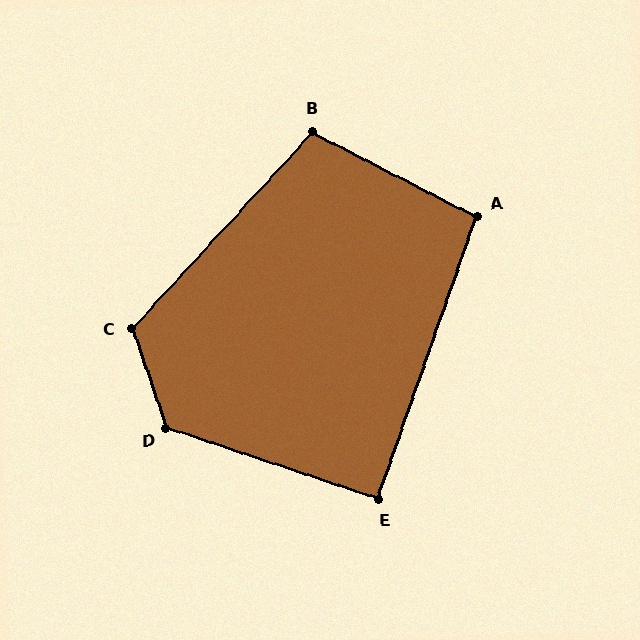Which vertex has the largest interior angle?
D, at approximately 127 degrees.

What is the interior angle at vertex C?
Approximately 119 degrees (obtuse).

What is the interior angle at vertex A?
Approximately 98 degrees (obtuse).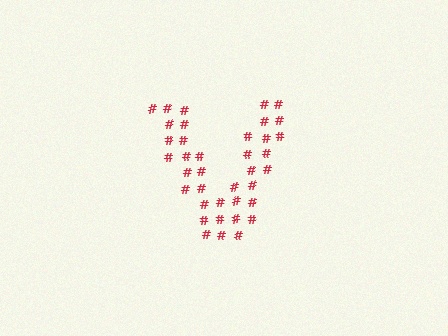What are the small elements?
The small elements are hash symbols.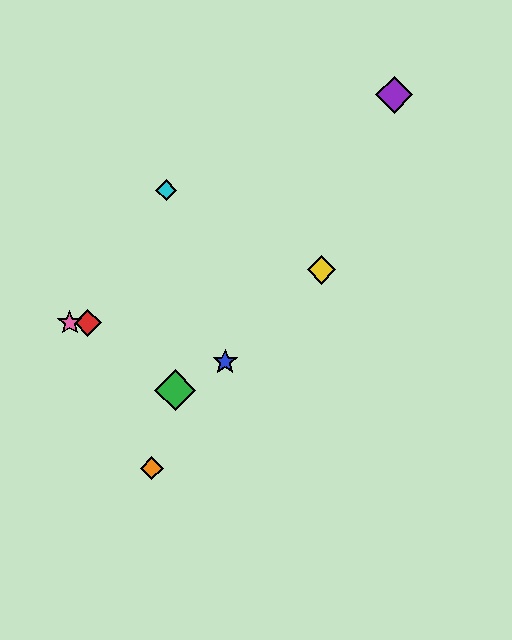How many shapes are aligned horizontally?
2 shapes (the red diamond, the pink star) are aligned horizontally.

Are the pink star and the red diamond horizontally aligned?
Yes, both are at y≈323.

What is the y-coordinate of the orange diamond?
The orange diamond is at y≈468.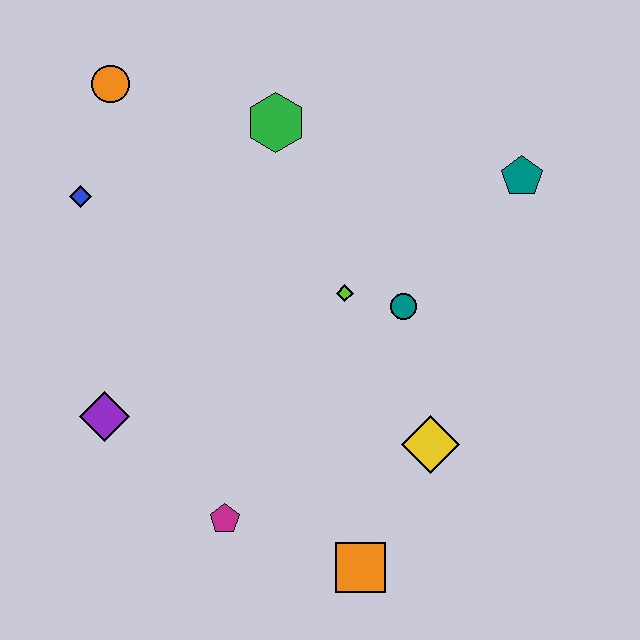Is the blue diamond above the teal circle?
Yes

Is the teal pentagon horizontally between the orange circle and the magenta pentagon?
No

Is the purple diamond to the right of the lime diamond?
No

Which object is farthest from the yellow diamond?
The orange circle is farthest from the yellow diamond.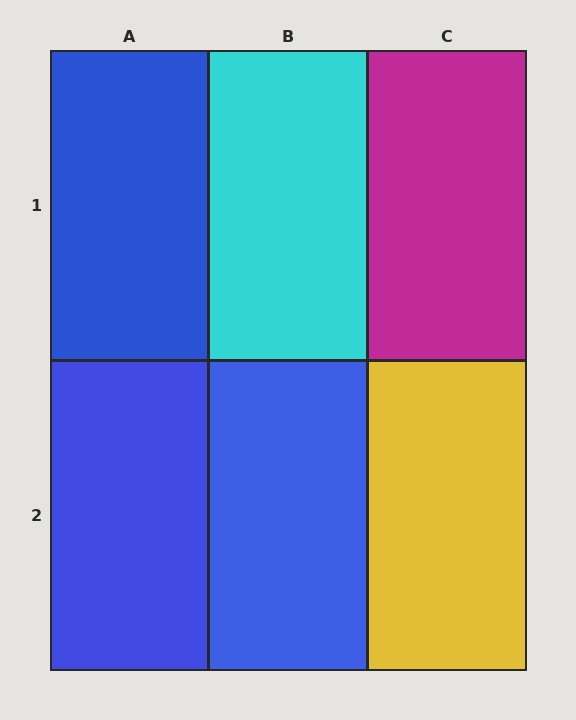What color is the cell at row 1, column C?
Magenta.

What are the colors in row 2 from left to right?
Blue, blue, yellow.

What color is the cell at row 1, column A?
Blue.